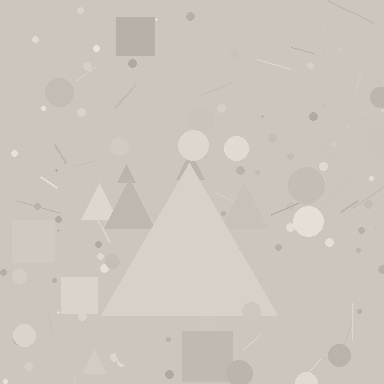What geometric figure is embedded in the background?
A triangle is embedded in the background.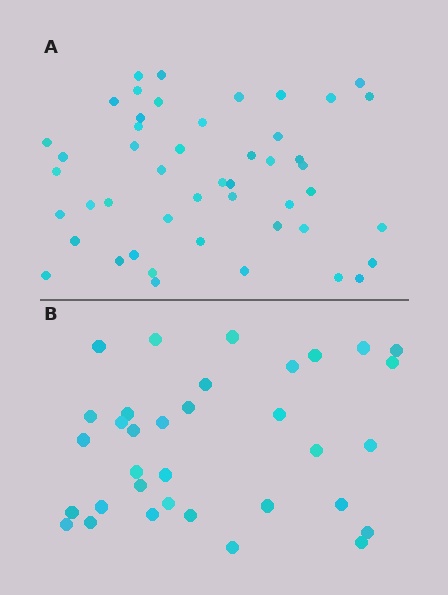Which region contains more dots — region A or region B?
Region A (the top region) has more dots.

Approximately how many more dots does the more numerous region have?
Region A has approximately 15 more dots than region B.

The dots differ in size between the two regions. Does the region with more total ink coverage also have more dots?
No. Region B has more total ink coverage because its dots are larger, but region A actually contains more individual dots. Total area can be misleading — the number of items is what matters here.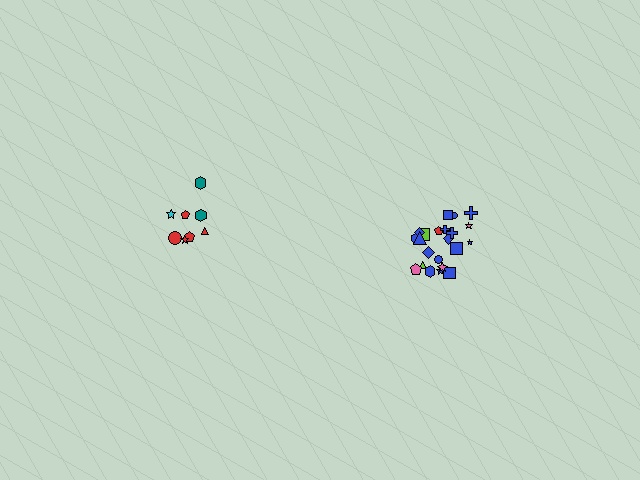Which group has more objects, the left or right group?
The right group.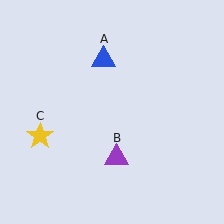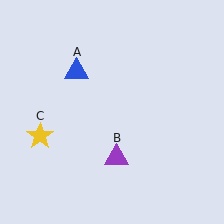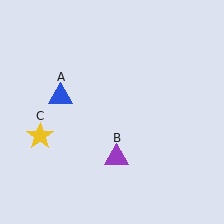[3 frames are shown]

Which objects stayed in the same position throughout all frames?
Purple triangle (object B) and yellow star (object C) remained stationary.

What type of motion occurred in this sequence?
The blue triangle (object A) rotated counterclockwise around the center of the scene.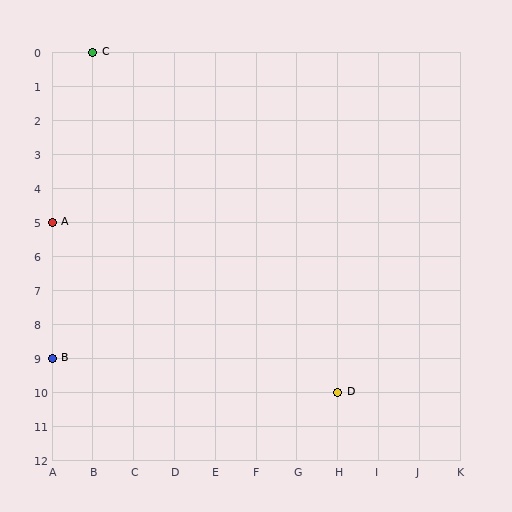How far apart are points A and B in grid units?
Points A and B are 4 rows apart.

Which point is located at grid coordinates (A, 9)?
Point B is at (A, 9).